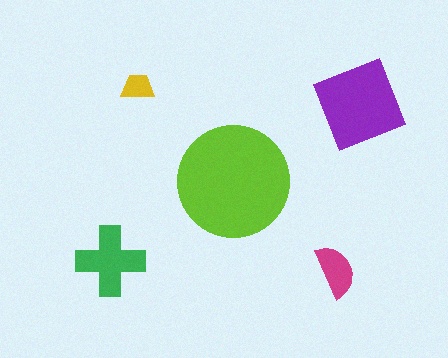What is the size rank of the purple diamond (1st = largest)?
2nd.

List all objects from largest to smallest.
The lime circle, the purple diamond, the green cross, the magenta semicircle, the yellow trapezoid.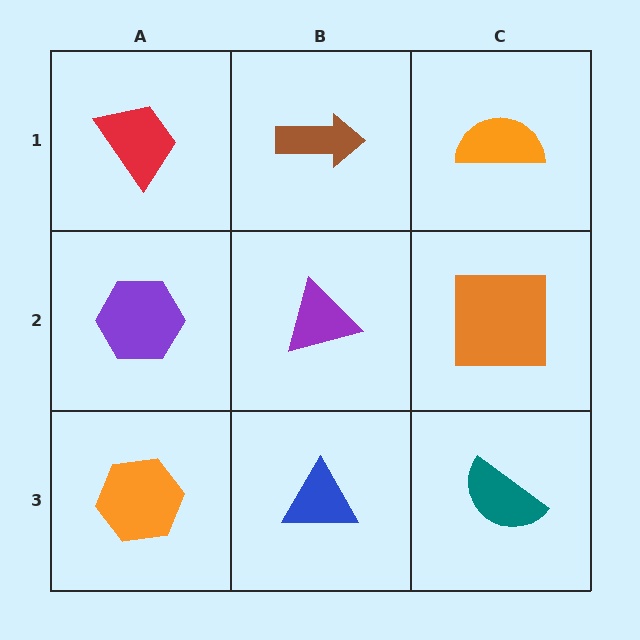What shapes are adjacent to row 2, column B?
A brown arrow (row 1, column B), a blue triangle (row 3, column B), a purple hexagon (row 2, column A), an orange square (row 2, column C).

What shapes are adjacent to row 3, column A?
A purple hexagon (row 2, column A), a blue triangle (row 3, column B).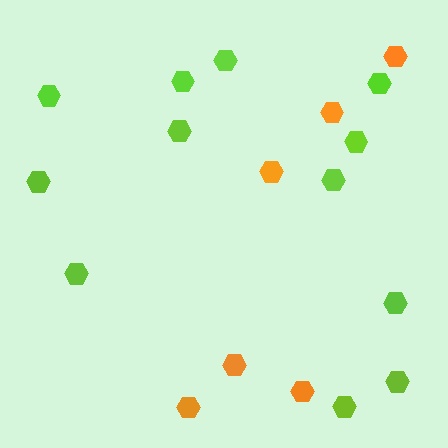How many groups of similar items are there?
There are 2 groups: one group of lime hexagons (12) and one group of orange hexagons (6).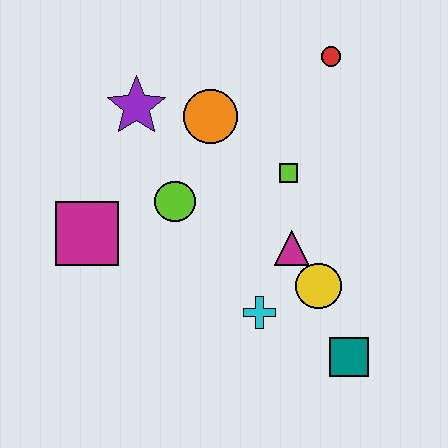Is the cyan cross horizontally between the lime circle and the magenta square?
No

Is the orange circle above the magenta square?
Yes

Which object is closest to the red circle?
The lime square is closest to the red circle.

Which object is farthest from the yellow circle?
The purple star is farthest from the yellow circle.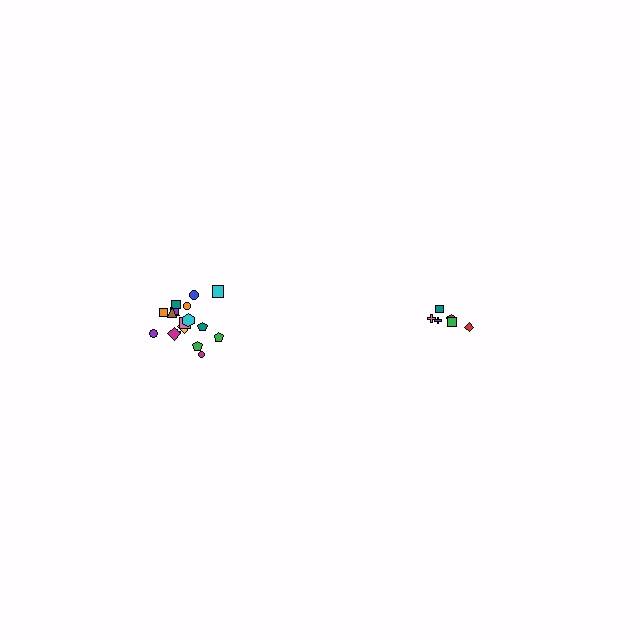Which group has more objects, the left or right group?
The left group.